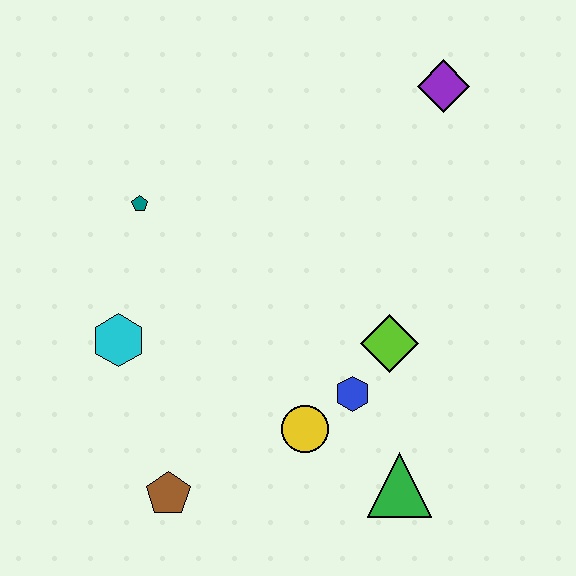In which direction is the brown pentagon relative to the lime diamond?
The brown pentagon is to the left of the lime diamond.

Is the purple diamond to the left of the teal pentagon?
No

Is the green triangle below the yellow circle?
Yes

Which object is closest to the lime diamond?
The blue hexagon is closest to the lime diamond.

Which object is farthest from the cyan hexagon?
The purple diamond is farthest from the cyan hexagon.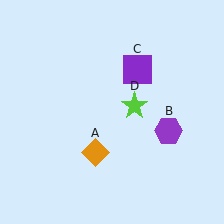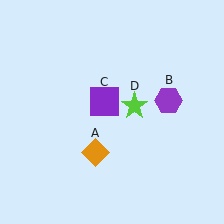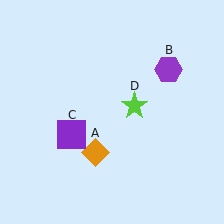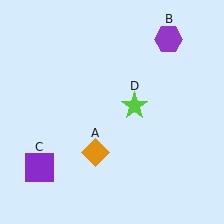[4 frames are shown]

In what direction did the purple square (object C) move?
The purple square (object C) moved down and to the left.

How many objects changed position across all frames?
2 objects changed position: purple hexagon (object B), purple square (object C).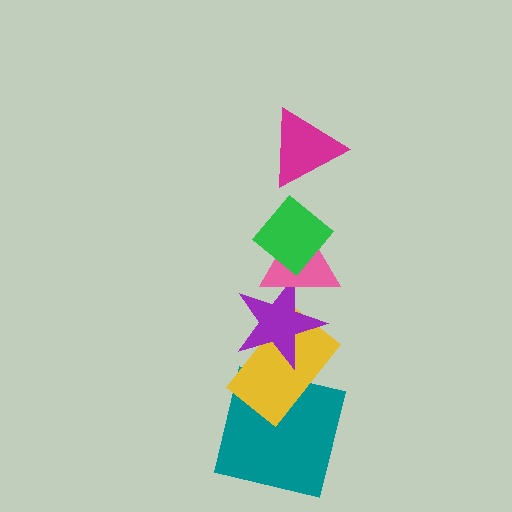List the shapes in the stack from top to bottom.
From top to bottom: the magenta triangle, the green diamond, the pink triangle, the purple star, the yellow rectangle, the teal square.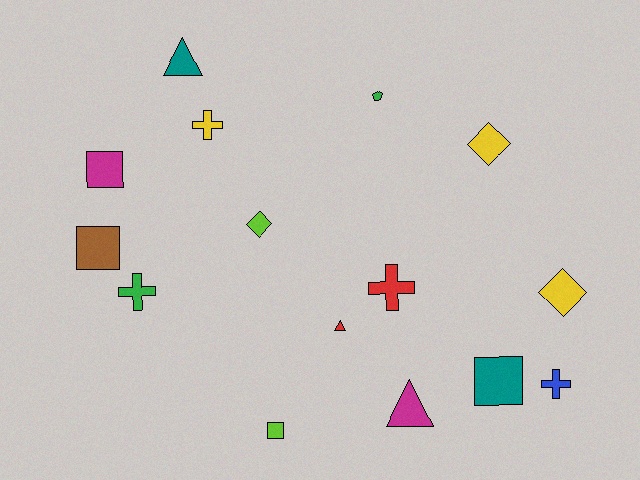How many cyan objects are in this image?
There are no cyan objects.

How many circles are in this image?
There are no circles.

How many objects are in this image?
There are 15 objects.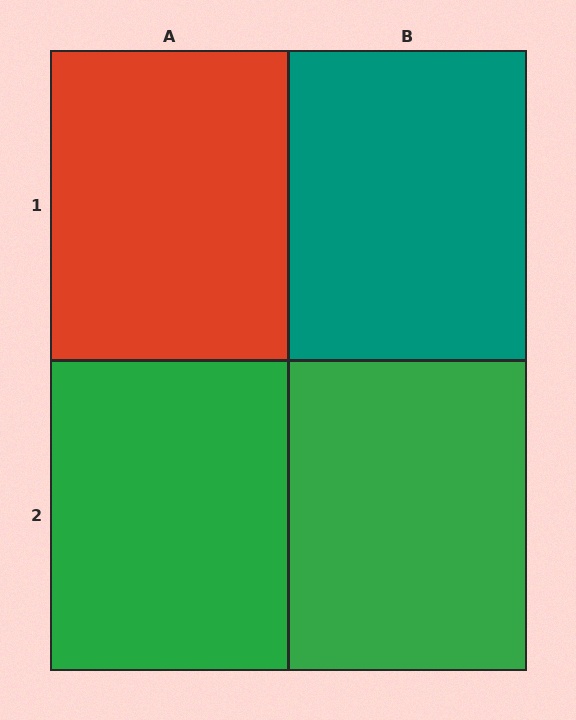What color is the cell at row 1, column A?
Red.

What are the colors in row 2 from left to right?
Green, green.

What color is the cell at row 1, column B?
Teal.